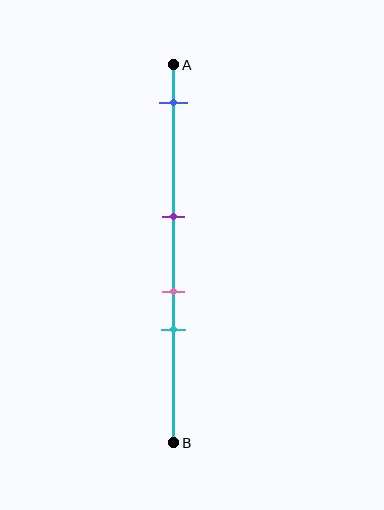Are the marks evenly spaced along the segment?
No, the marks are not evenly spaced.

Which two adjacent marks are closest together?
The pink and cyan marks are the closest adjacent pair.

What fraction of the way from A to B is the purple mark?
The purple mark is approximately 40% (0.4) of the way from A to B.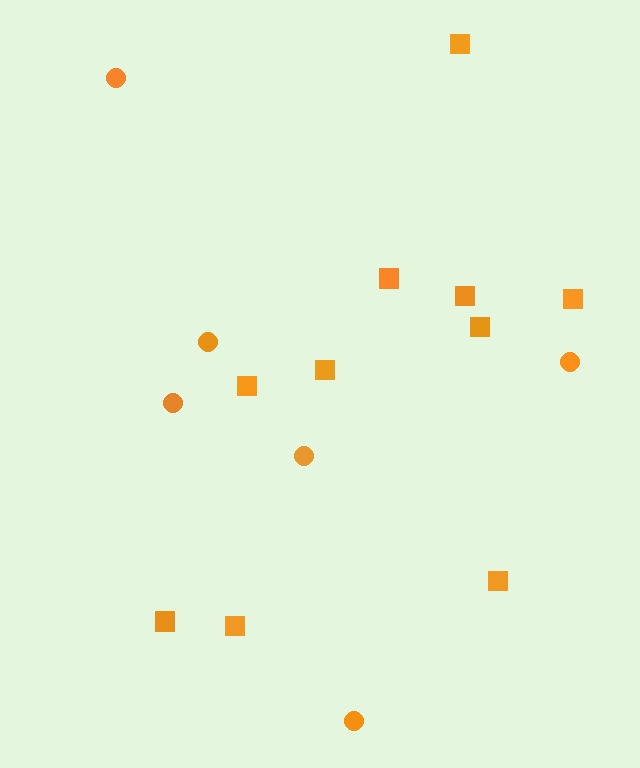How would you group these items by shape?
There are 2 groups: one group of squares (10) and one group of circles (6).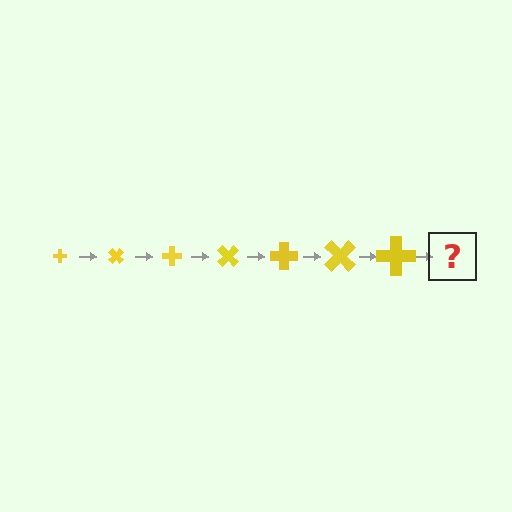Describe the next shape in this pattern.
It should be a cross, larger than the previous one and rotated 315 degrees from the start.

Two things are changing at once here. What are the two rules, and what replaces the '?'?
The two rules are that the cross grows larger each step and it rotates 45 degrees each step. The '?' should be a cross, larger than the previous one and rotated 315 degrees from the start.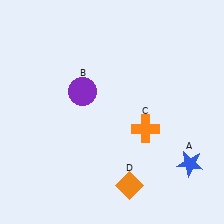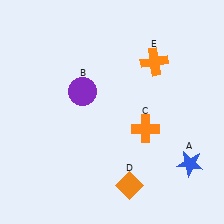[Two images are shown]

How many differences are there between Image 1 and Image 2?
There is 1 difference between the two images.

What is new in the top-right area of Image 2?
An orange cross (E) was added in the top-right area of Image 2.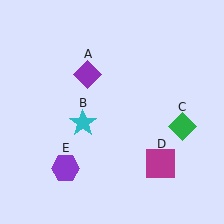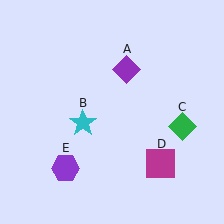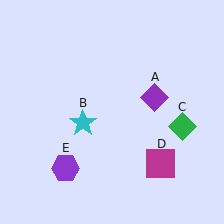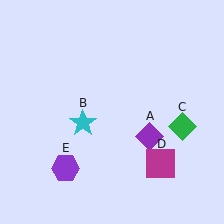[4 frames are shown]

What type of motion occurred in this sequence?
The purple diamond (object A) rotated clockwise around the center of the scene.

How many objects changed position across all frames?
1 object changed position: purple diamond (object A).